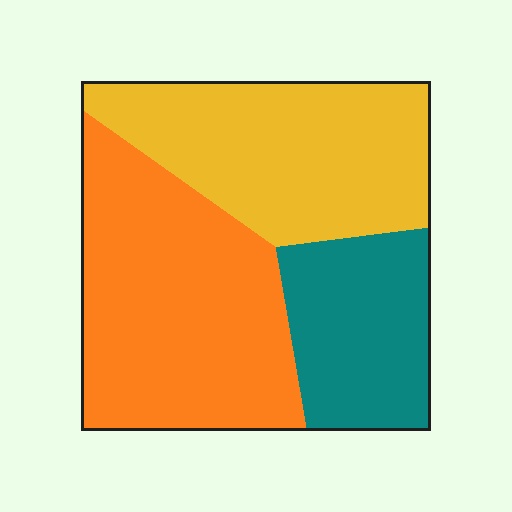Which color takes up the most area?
Orange, at roughly 45%.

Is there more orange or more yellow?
Orange.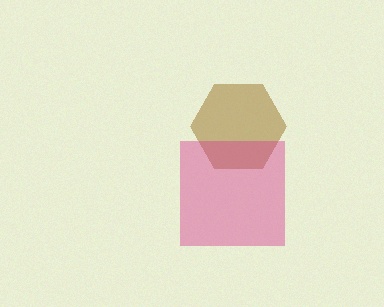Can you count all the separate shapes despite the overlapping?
Yes, there are 2 separate shapes.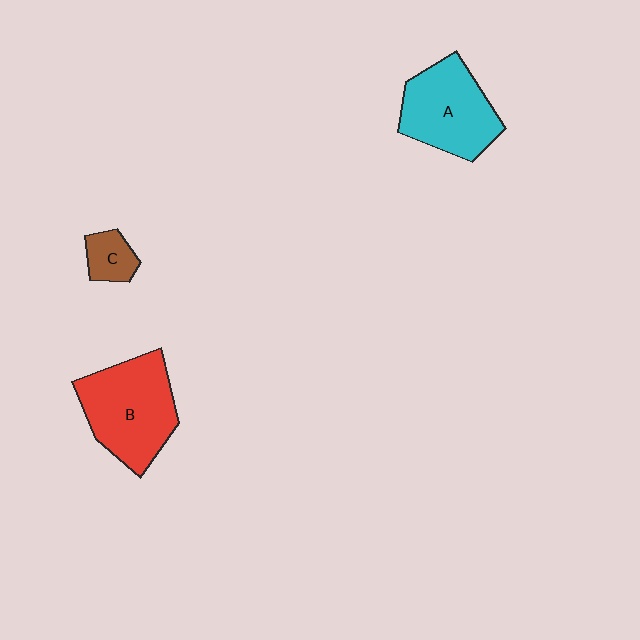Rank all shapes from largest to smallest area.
From largest to smallest: B (red), A (cyan), C (brown).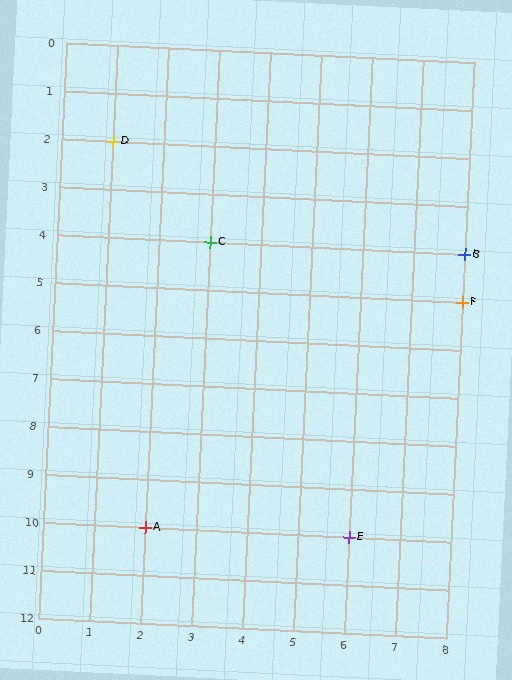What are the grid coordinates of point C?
Point C is at grid coordinates (3, 4).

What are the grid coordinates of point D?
Point D is at grid coordinates (1, 2).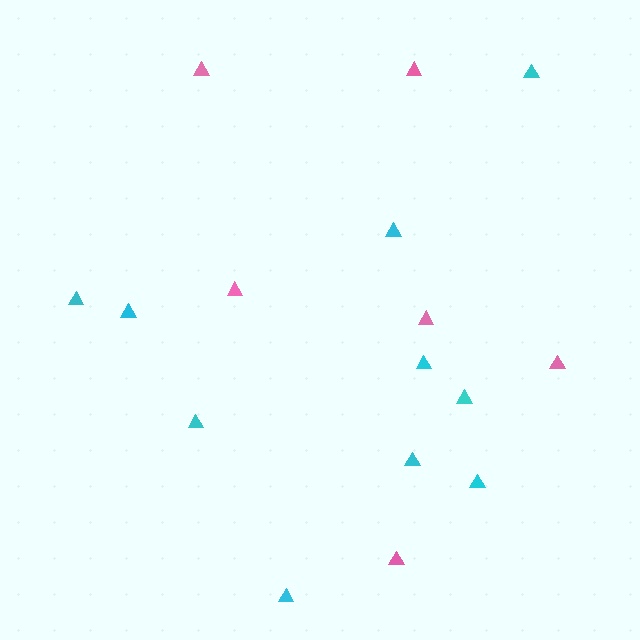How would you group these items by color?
There are 2 groups: one group of pink triangles (6) and one group of cyan triangles (10).